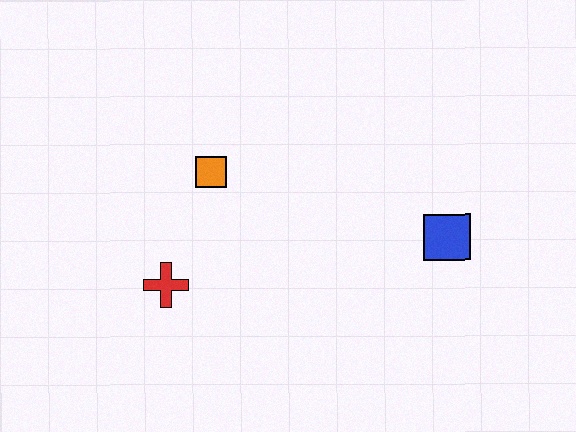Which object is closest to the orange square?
The red cross is closest to the orange square.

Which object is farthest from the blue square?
The red cross is farthest from the blue square.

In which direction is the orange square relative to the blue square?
The orange square is to the left of the blue square.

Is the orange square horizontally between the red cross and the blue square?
Yes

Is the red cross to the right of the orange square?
No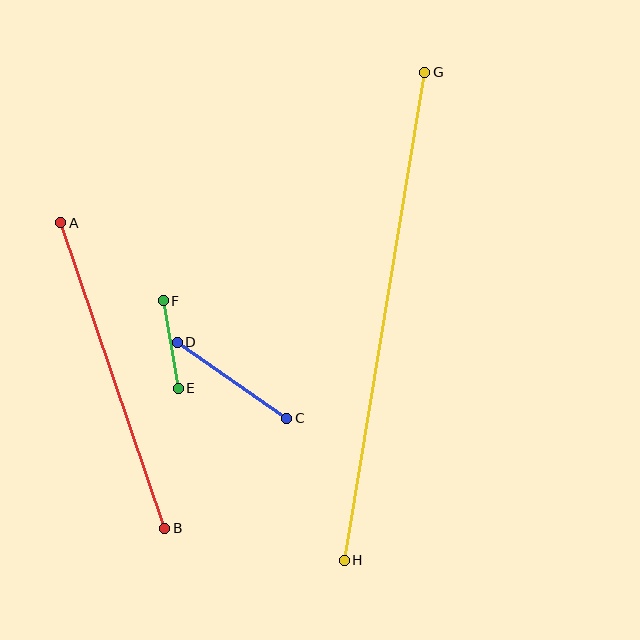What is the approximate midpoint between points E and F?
The midpoint is at approximately (171, 344) pixels.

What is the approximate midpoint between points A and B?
The midpoint is at approximately (113, 376) pixels.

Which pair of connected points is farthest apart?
Points G and H are farthest apart.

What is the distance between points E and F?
The distance is approximately 88 pixels.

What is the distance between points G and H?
The distance is approximately 495 pixels.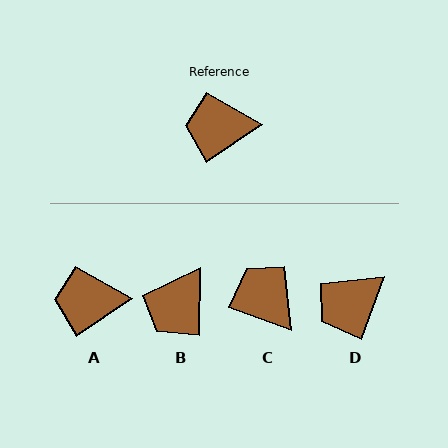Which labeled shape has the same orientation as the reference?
A.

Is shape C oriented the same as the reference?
No, it is off by about 55 degrees.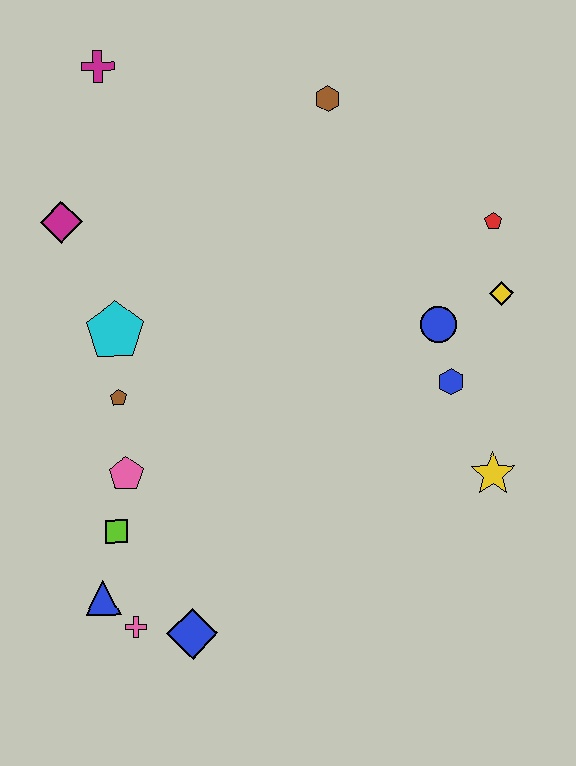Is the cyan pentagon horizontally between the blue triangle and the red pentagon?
Yes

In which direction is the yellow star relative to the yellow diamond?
The yellow star is below the yellow diamond.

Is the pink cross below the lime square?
Yes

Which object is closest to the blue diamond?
The pink cross is closest to the blue diamond.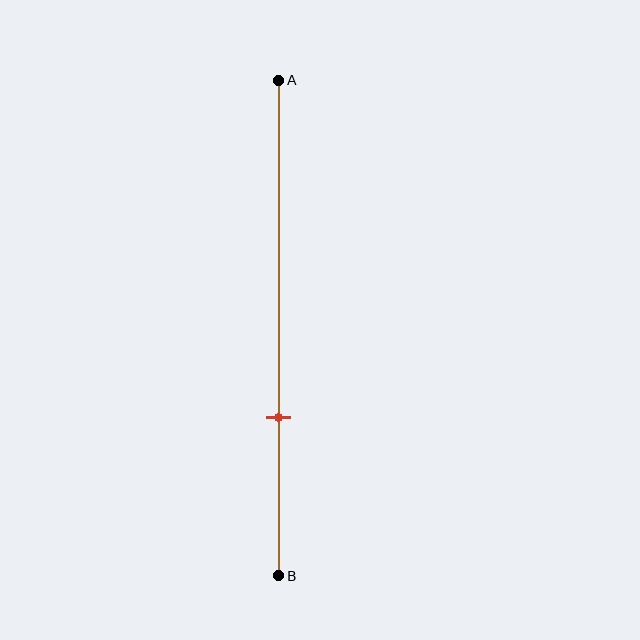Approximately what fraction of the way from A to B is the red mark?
The red mark is approximately 70% of the way from A to B.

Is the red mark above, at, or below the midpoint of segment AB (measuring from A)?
The red mark is below the midpoint of segment AB.